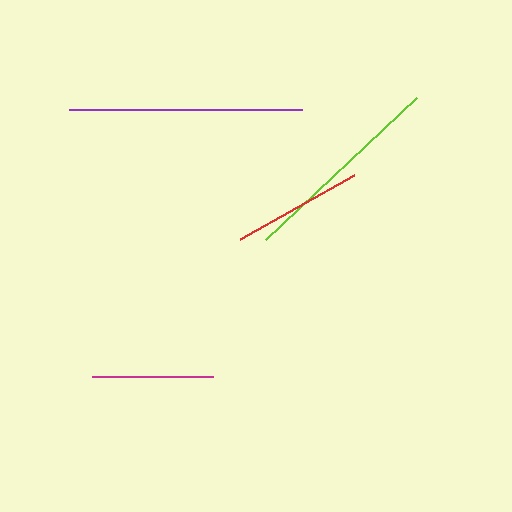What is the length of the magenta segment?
The magenta segment is approximately 122 pixels long.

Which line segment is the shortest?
The magenta line is the shortest at approximately 122 pixels.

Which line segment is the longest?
The purple line is the longest at approximately 233 pixels.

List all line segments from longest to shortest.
From longest to shortest: purple, lime, red, magenta.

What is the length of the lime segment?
The lime segment is approximately 207 pixels long.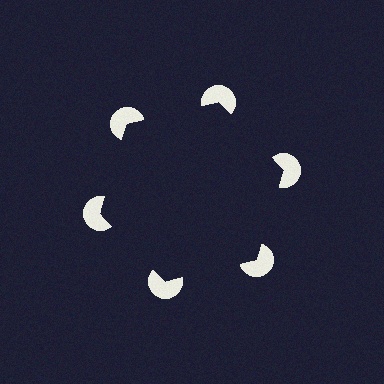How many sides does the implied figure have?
6 sides.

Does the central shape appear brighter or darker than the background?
It typically appears slightly darker than the background, even though no actual brightness change is drawn.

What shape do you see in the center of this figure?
An illusory hexagon — its edges are inferred from the aligned wedge cuts in the pac-man discs, not physically drawn.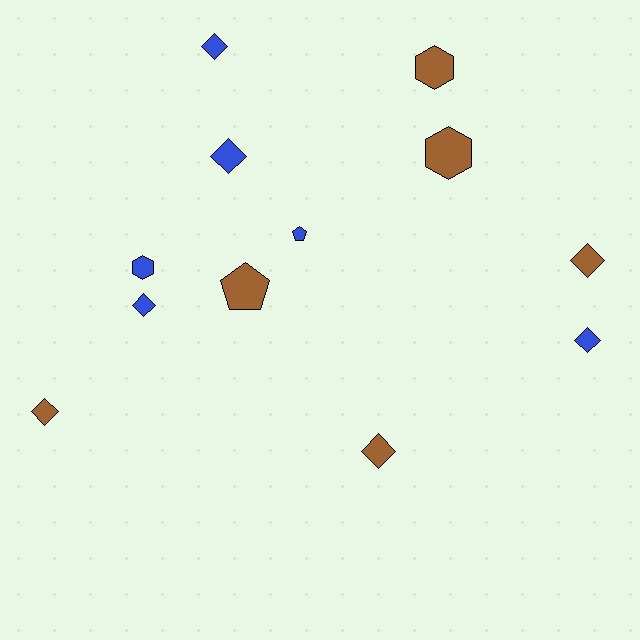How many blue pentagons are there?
There is 1 blue pentagon.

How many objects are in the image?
There are 12 objects.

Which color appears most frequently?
Blue, with 6 objects.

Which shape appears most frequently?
Diamond, with 7 objects.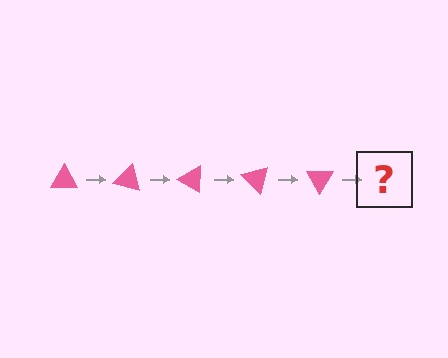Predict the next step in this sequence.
The next step is a pink triangle rotated 75 degrees.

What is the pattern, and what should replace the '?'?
The pattern is that the triangle rotates 15 degrees each step. The '?' should be a pink triangle rotated 75 degrees.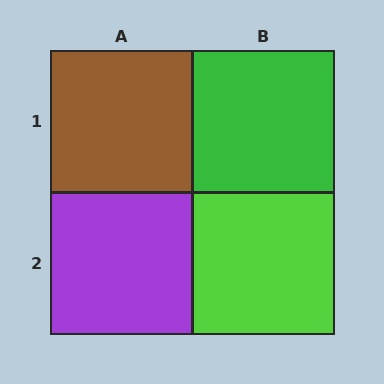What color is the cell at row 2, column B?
Lime.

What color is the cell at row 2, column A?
Purple.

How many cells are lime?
1 cell is lime.